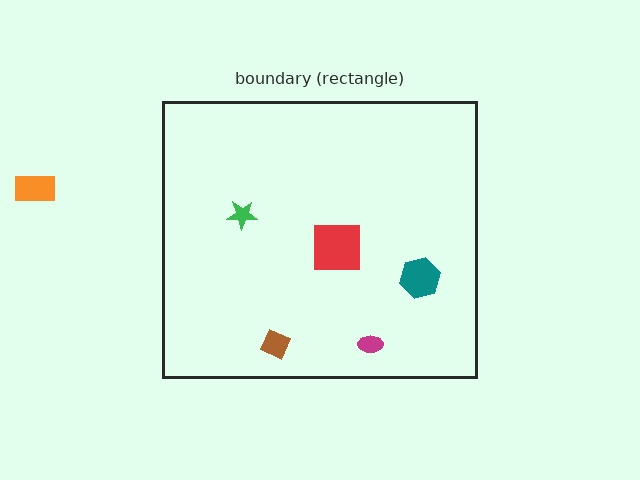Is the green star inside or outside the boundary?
Inside.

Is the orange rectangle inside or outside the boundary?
Outside.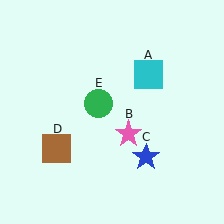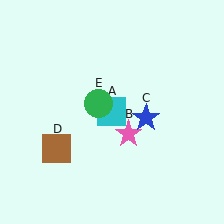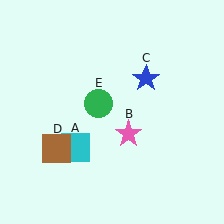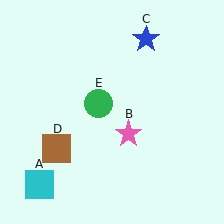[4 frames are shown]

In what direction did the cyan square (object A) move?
The cyan square (object A) moved down and to the left.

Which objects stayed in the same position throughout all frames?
Pink star (object B) and brown square (object D) and green circle (object E) remained stationary.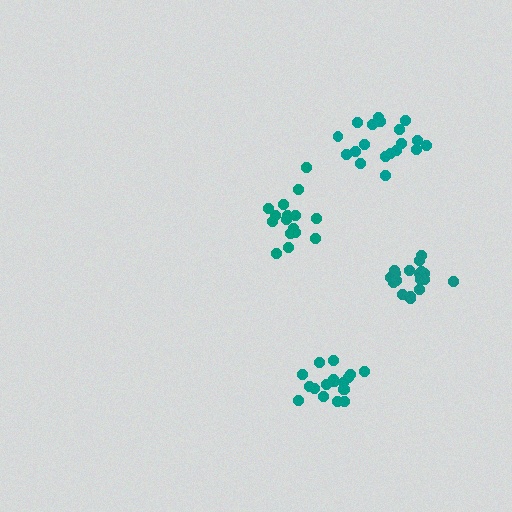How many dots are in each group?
Group 1: 16 dots, Group 2: 19 dots, Group 3: 18 dots, Group 4: 18 dots (71 total).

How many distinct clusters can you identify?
There are 4 distinct clusters.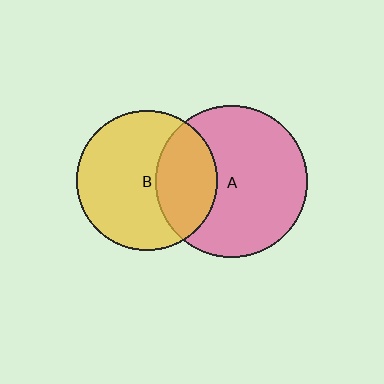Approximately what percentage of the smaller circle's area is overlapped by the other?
Approximately 35%.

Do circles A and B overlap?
Yes.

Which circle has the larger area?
Circle A (pink).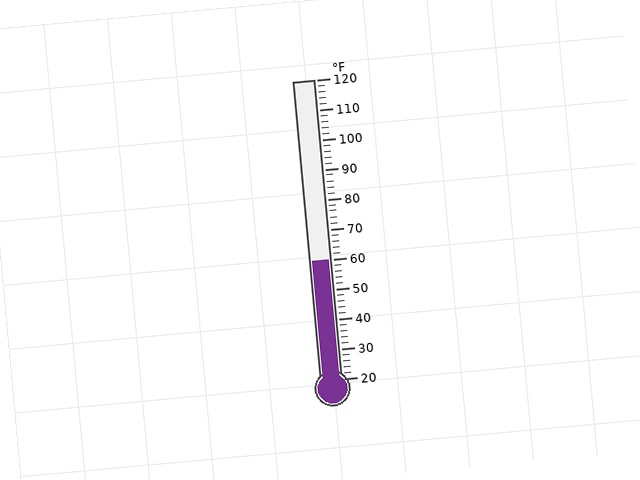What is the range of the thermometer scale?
The thermometer scale ranges from 20°F to 120°F.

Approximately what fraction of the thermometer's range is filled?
The thermometer is filled to approximately 40% of its range.